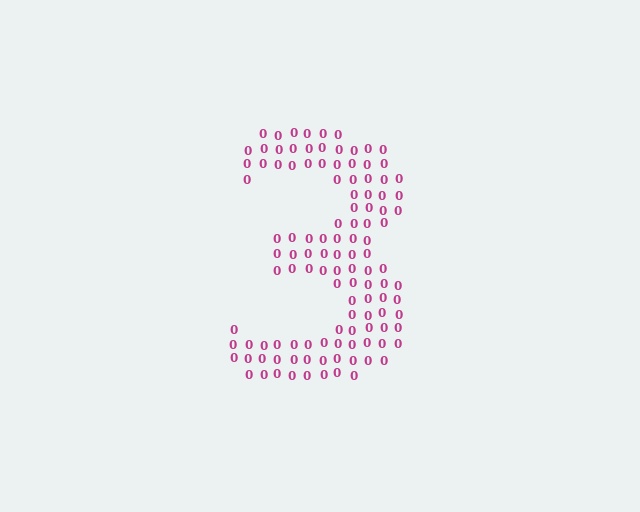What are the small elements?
The small elements are digit 0's.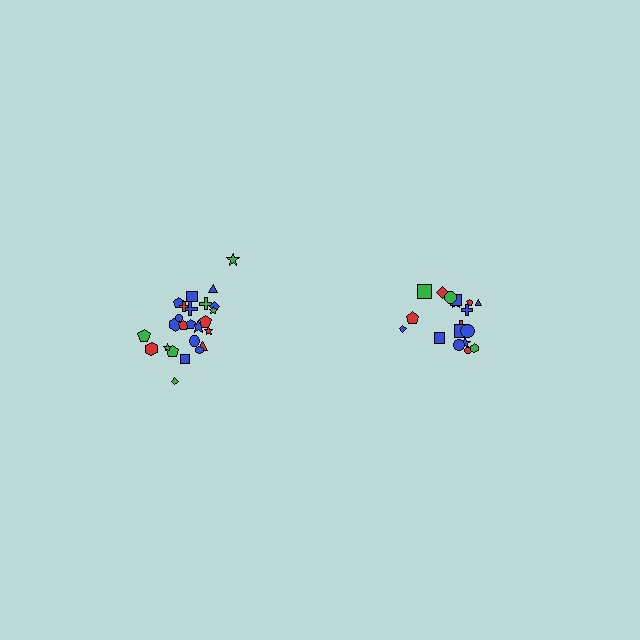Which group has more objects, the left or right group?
The left group.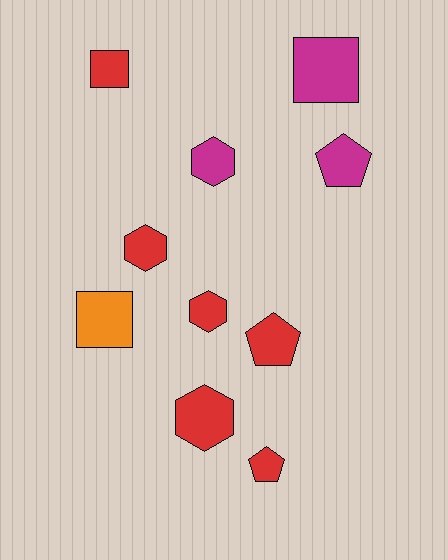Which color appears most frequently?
Red, with 6 objects.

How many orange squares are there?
There is 1 orange square.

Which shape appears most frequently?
Hexagon, with 4 objects.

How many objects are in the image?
There are 10 objects.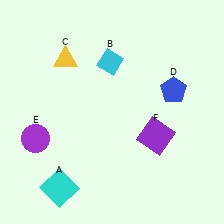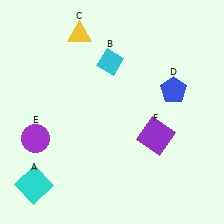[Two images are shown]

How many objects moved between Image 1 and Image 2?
2 objects moved between the two images.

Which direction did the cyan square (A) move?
The cyan square (A) moved left.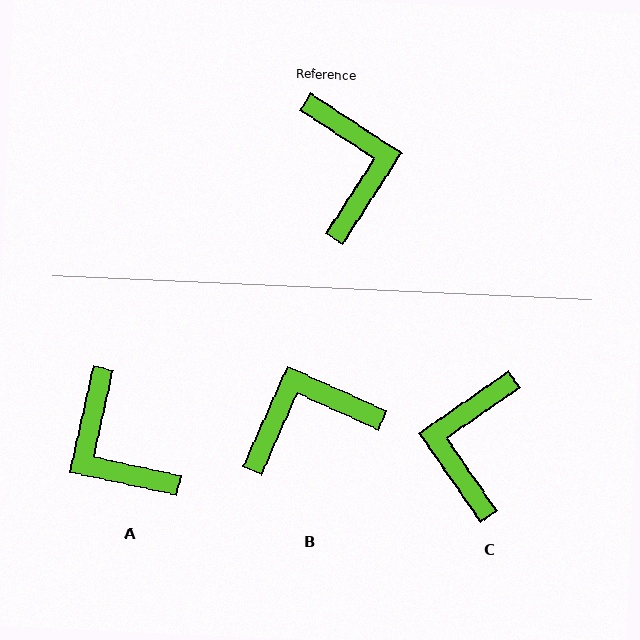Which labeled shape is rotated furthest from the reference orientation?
A, about 159 degrees away.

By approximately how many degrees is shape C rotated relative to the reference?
Approximately 158 degrees counter-clockwise.